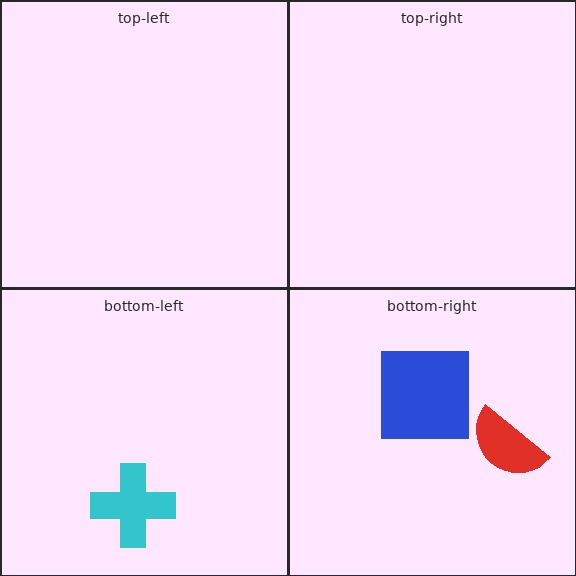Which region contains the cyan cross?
The bottom-left region.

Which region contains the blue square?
The bottom-right region.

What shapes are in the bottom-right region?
The blue square, the red semicircle.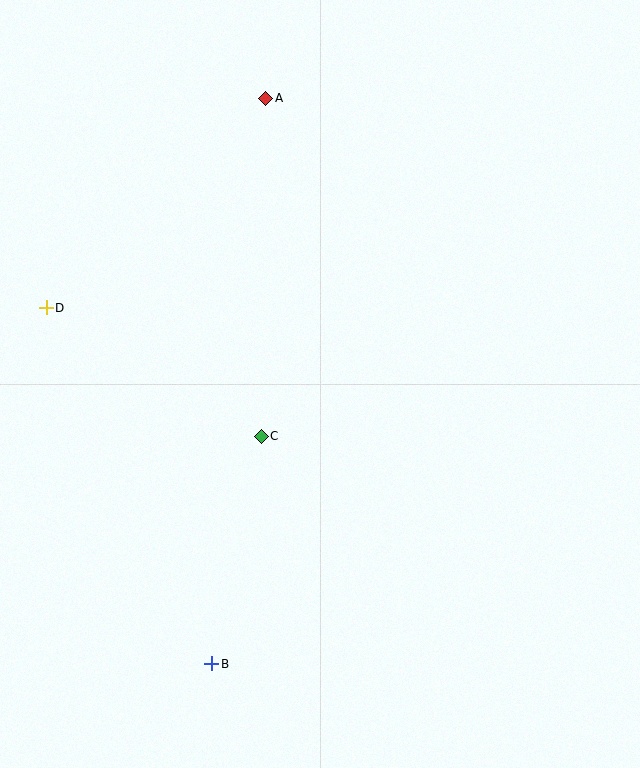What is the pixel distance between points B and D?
The distance between B and D is 392 pixels.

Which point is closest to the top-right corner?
Point A is closest to the top-right corner.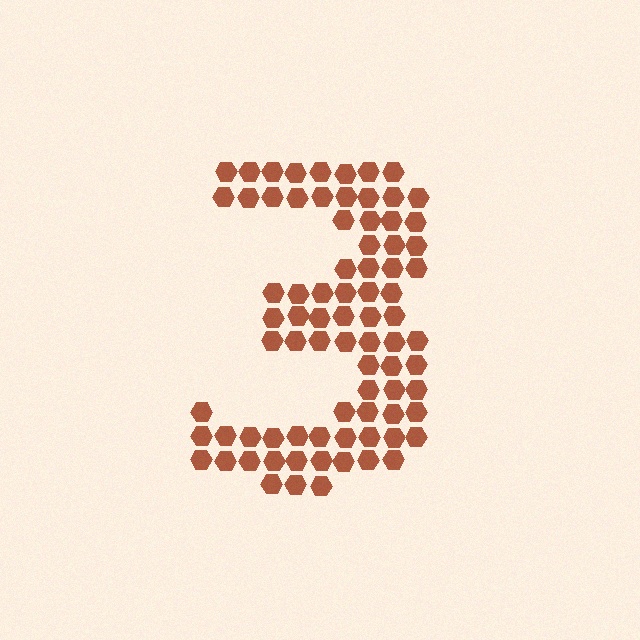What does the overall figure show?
The overall figure shows the digit 3.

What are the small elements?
The small elements are hexagons.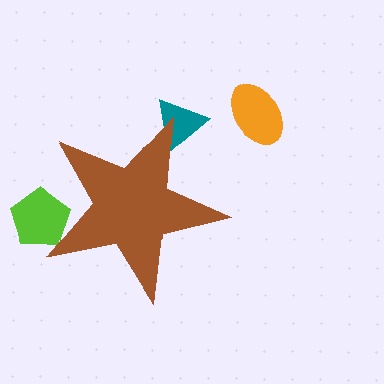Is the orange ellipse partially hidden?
No, the orange ellipse is fully visible.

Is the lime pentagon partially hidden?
Yes, the lime pentagon is partially hidden behind the brown star.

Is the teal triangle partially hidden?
Yes, the teal triangle is partially hidden behind the brown star.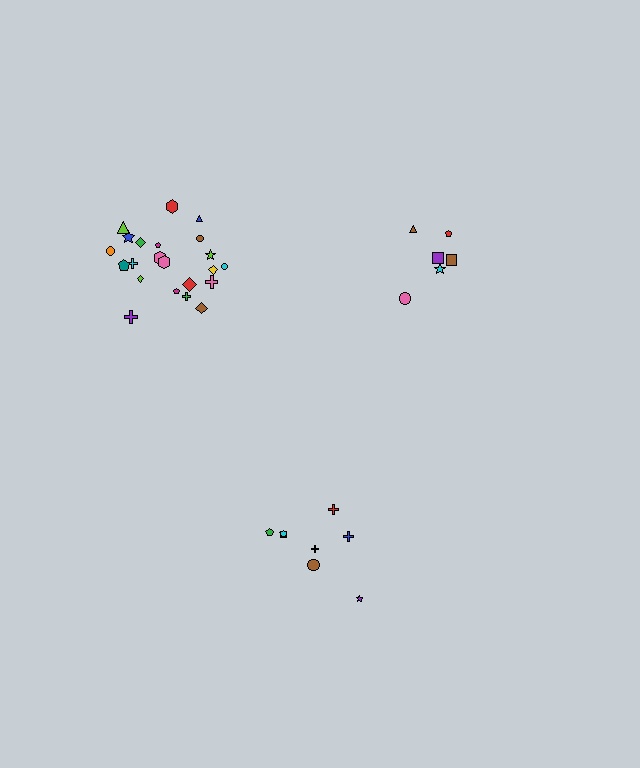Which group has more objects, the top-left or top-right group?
The top-left group.